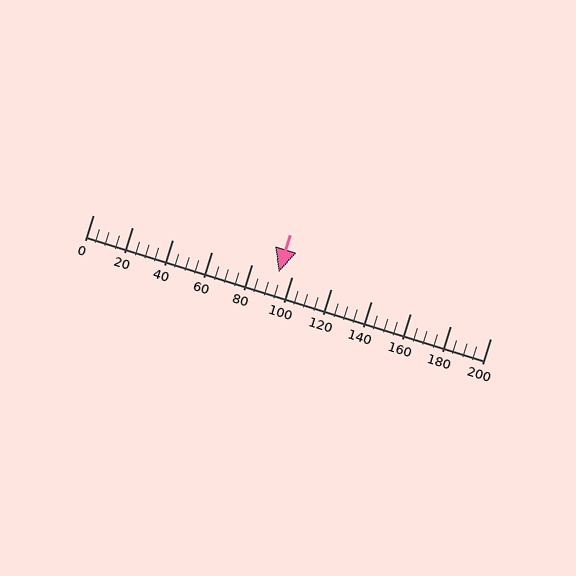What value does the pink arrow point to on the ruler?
The pink arrow points to approximately 94.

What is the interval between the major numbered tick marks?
The major tick marks are spaced 20 units apart.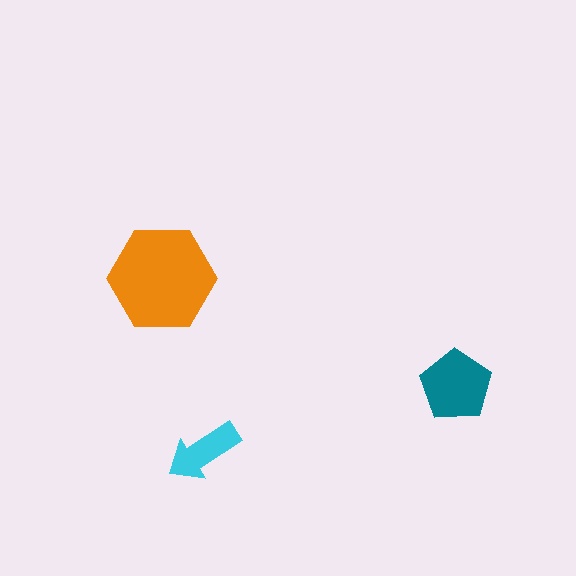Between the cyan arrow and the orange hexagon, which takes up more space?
The orange hexagon.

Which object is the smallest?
The cyan arrow.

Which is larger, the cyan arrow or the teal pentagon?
The teal pentagon.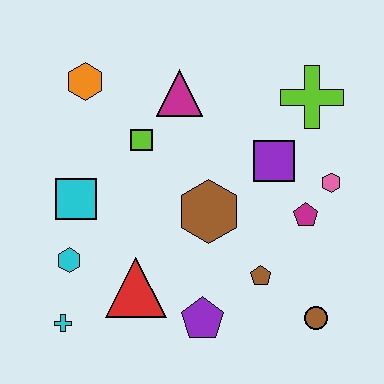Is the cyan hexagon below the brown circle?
No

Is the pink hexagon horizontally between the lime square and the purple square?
No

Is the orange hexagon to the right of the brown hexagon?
No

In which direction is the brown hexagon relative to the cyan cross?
The brown hexagon is to the right of the cyan cross.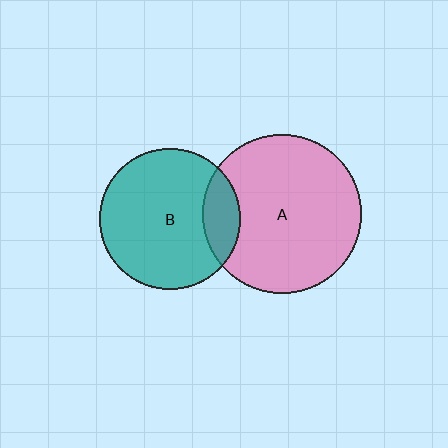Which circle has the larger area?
Circle A (pink).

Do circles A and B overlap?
Yes.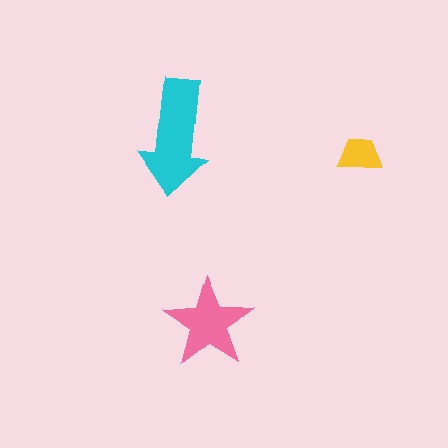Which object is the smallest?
The yellow trapezoid.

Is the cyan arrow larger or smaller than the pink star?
Larger.